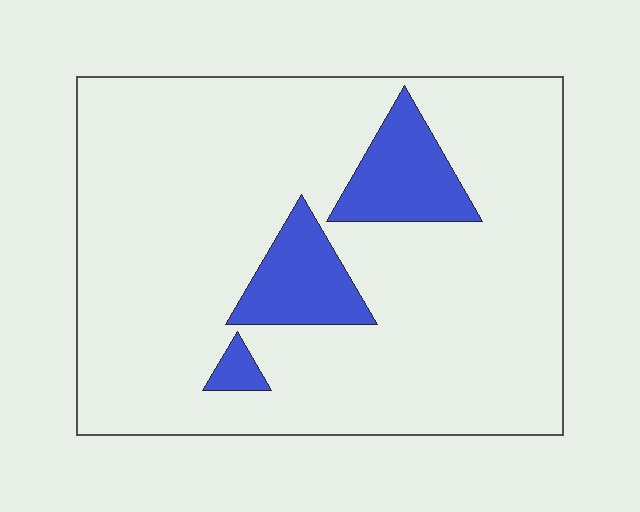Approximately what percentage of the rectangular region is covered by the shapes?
Approximately 15%.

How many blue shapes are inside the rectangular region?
3.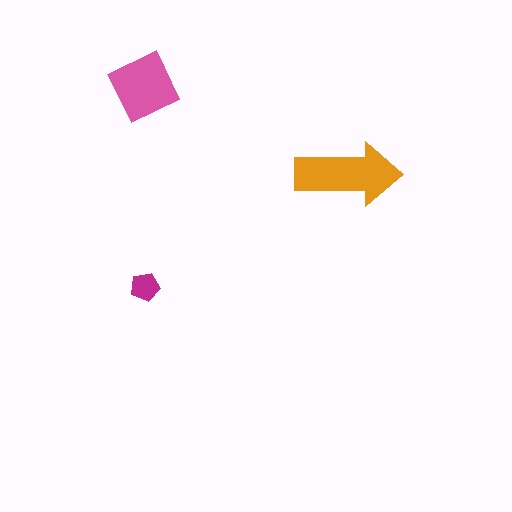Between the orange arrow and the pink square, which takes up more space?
The orange arrow.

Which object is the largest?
The orange arrow.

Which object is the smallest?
The magenta pentagon.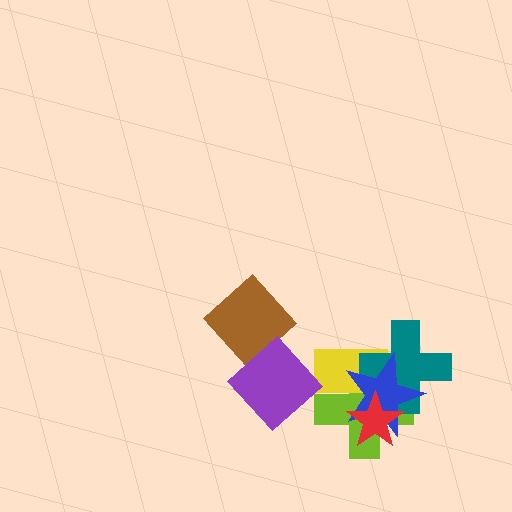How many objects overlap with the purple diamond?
0 objects overlap with the purple diamond.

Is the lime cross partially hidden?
Yes, it is partially covered by another shape.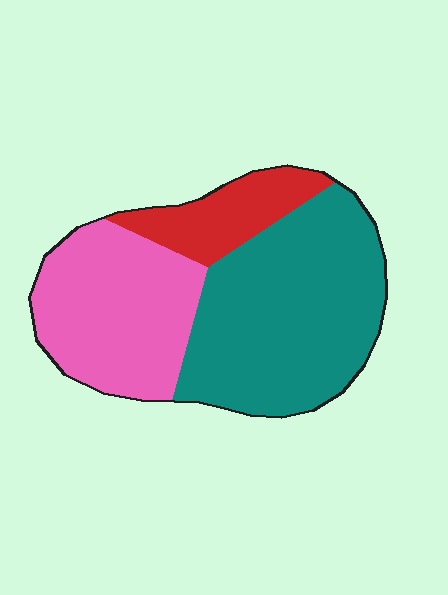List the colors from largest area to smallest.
From largest to smallest: teal, pink, red.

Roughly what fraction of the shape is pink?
Pink covers about 35% of the shape.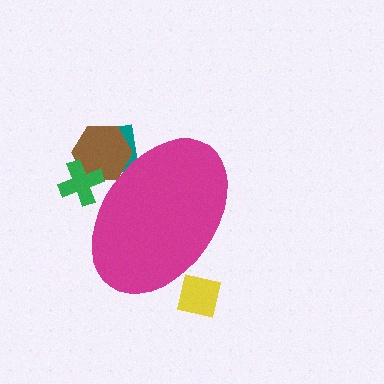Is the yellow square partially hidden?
Yes, the yellow square is partially hidden behind the magenta ellipse.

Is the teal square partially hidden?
Yes, the teal square is partially hidden behind the magenta ellipse.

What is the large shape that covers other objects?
A magenta ellipse.